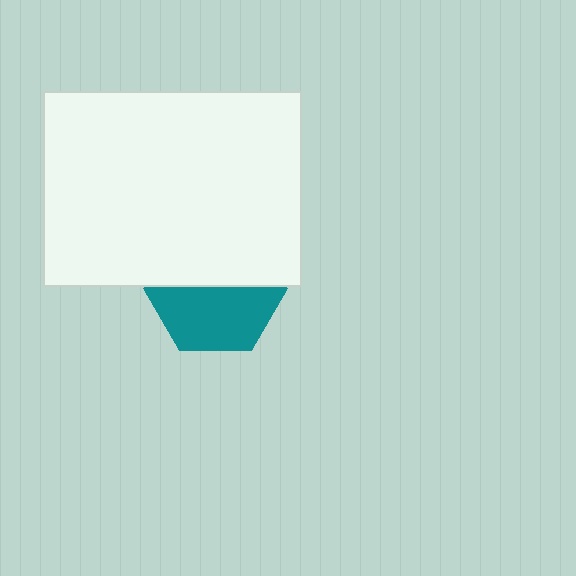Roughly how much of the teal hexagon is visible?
About half of it is visible (roughly 51%).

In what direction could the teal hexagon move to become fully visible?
The teal hexagon could move down. That would shift it out from behind the white rectangle entirely.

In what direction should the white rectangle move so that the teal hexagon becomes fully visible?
The white rectangle should move up. That is the shortest direction to clear the overlap and leave the teal hexagon fully visible.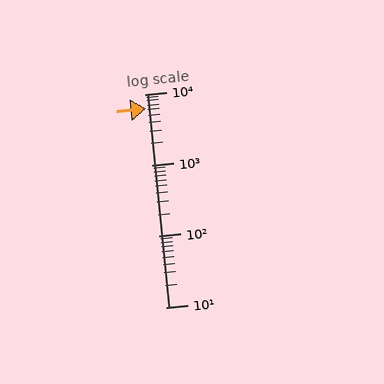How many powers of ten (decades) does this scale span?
The scale spans 3 decades, from 10 to 10000.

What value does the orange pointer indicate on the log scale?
The pointer indicates approximately 6200.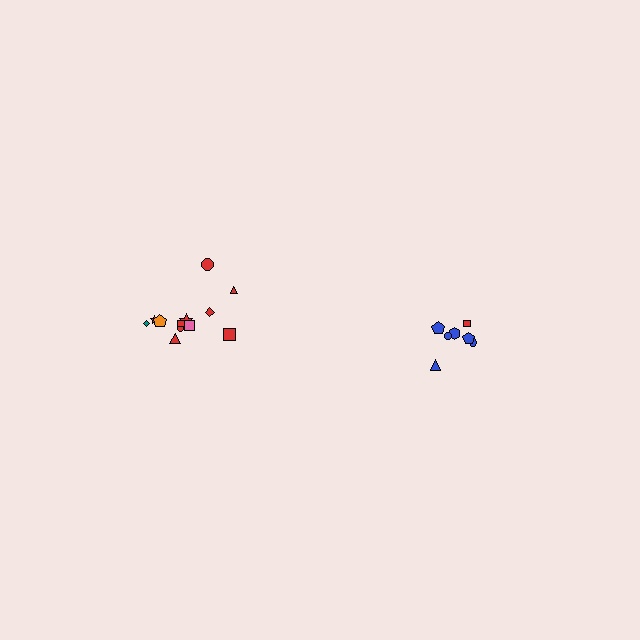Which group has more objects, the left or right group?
The left group.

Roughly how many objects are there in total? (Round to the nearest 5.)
Roughly 20 objects in total.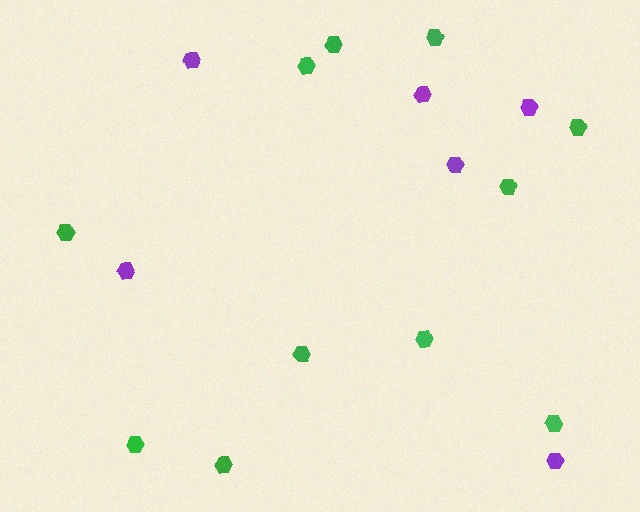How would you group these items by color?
There are 2 groups: one group of purple hexagons (6) and one group of green hexagons (11).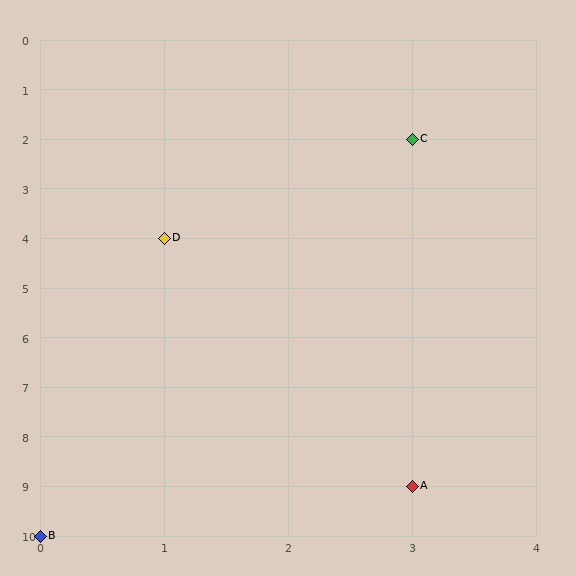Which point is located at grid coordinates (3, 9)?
Point A is at (3, 9).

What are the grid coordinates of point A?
Point A is at grid coordinates (3, 9).